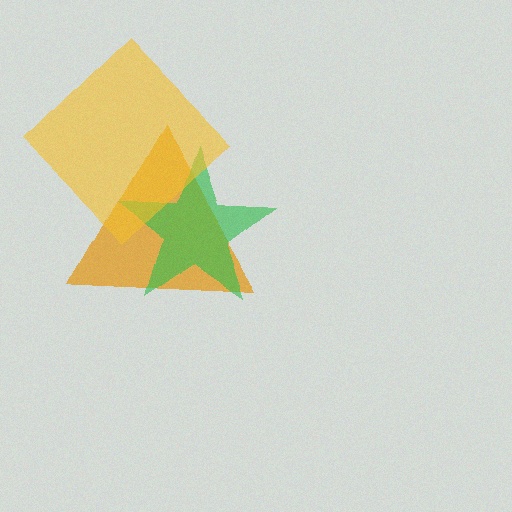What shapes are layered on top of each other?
The layered shapes are: an orange triangle, a green star, a yellow diamond.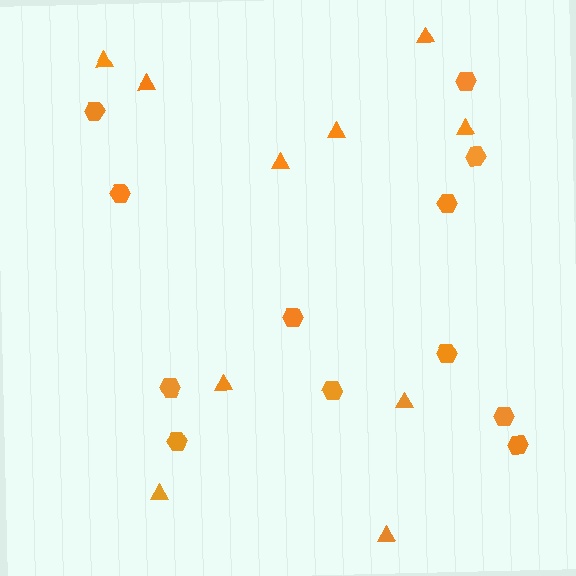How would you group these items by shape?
There are 2 groups: one group of triangles (10) and one group of hexagons (12).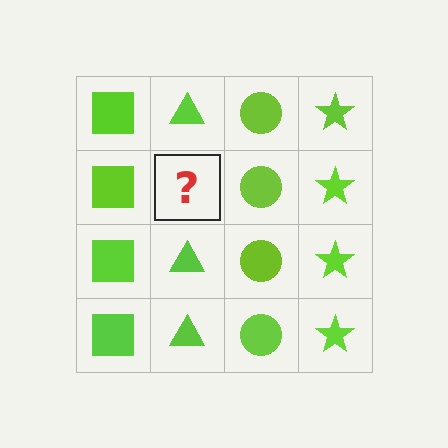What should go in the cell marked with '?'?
The missing cell should contain a lime triangle.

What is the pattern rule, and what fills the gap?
The rule is that each column has a consistent shape. The gap should be filled with a lime triangle.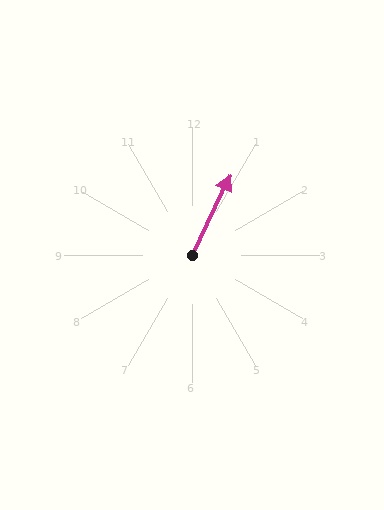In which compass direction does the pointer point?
Northeast.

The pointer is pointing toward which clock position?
Roughly 1 o'clock.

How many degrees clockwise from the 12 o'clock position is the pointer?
Approximately 26 degrees.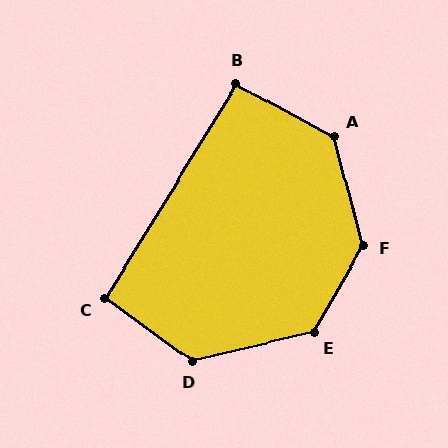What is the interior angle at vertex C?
Approximately 94 degrees (approximately right).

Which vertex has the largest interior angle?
F, at approximately 136 degrees.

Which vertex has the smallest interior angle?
B, at approximately 93 degrees.